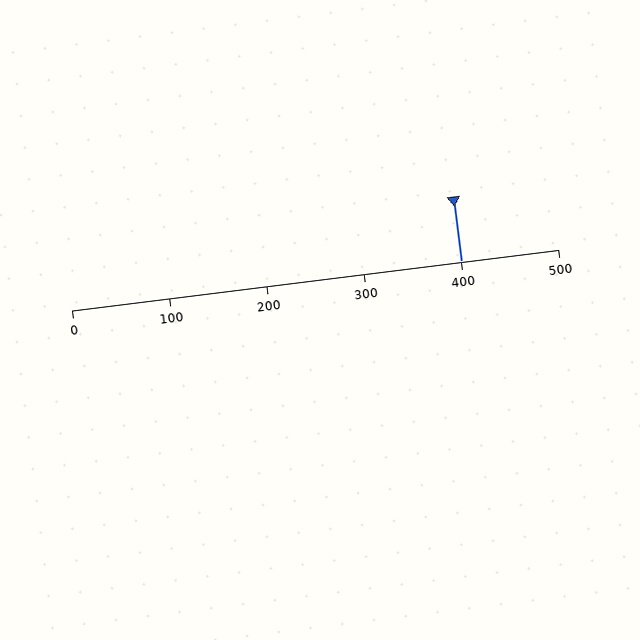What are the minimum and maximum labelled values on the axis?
The axis runs from 0 to 500.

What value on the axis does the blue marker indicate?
The marker indicates approximately 400.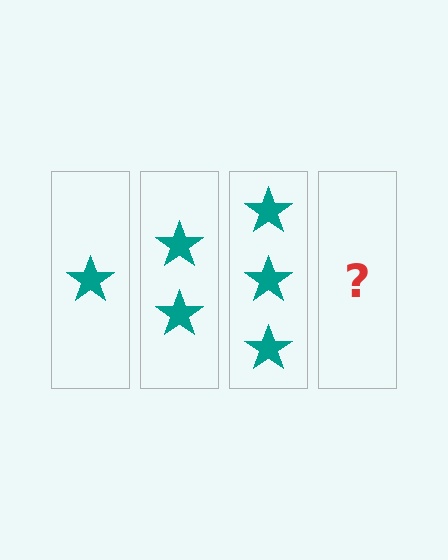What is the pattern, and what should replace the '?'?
The pattern is that each step adds one more star. The '?' should be 4 stars.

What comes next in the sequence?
The next element should be 4 stars.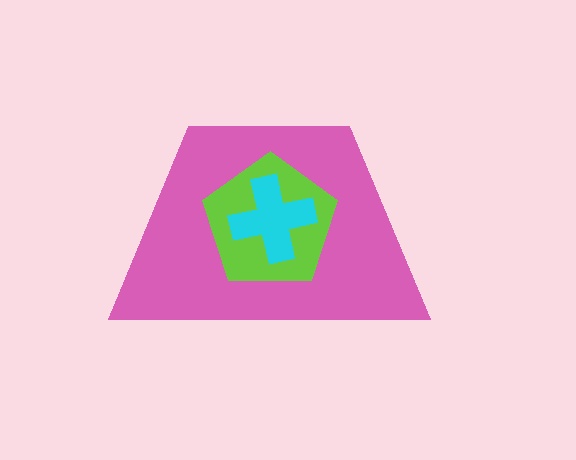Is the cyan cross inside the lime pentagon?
Yes.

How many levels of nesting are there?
3.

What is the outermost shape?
The pink trapezoid.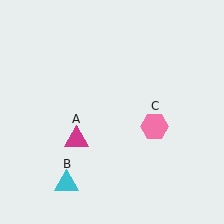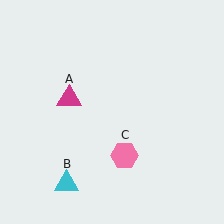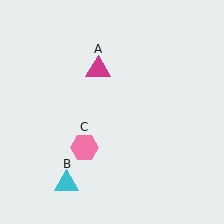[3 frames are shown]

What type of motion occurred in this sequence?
The magenta triangle (object A), pink hexagon (object C) rotated clockwise around the center of the scene.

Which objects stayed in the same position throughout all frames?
Cyan triangle (object B) remained stationary.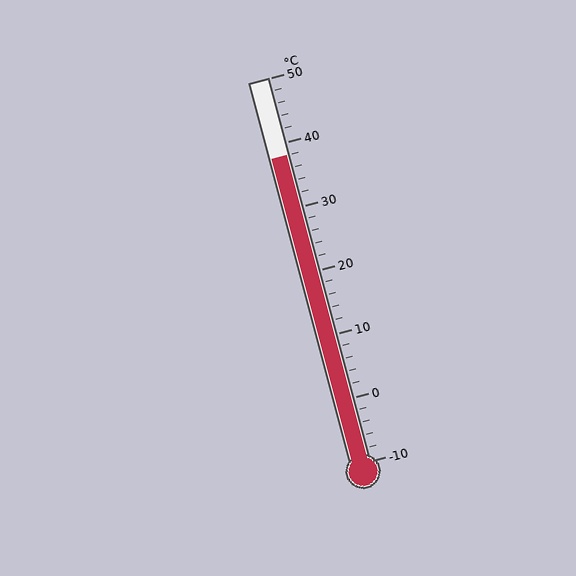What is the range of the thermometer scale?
The thermometer scale ranges from -10°C to 50°C.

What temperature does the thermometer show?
The thermometer shows approximately 38°C.